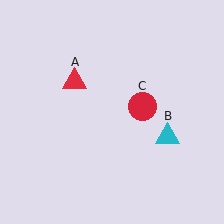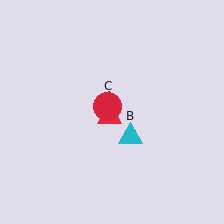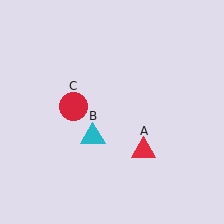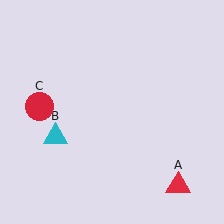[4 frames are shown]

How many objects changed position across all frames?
3 objects changed position: red triangle (object A), cyan triangle (object B), red circle (object C).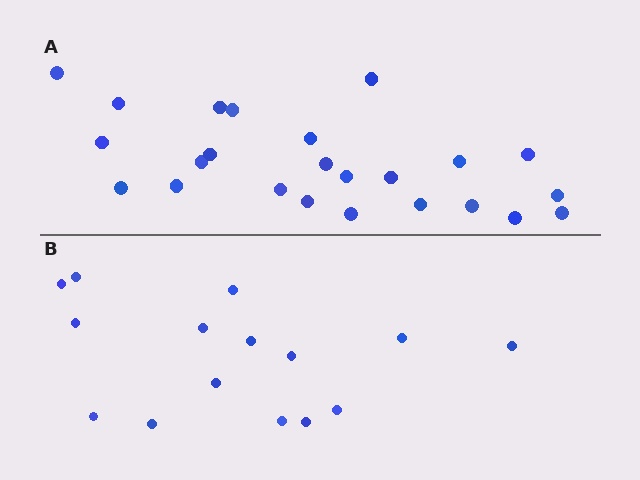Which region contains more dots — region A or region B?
Region A (the top region) has more dots.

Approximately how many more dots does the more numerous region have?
Region A has roughly 8 or so more dots than region B.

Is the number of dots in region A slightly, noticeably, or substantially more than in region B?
Region A has substantially more. The ratio is roughly 1.6 to 1.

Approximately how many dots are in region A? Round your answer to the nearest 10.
About 20 dots. (The exact count is 24, which rounds to 20.)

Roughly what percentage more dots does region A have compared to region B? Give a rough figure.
About 60% more.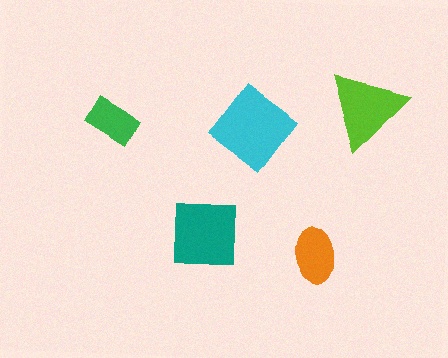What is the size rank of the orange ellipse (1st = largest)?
4th.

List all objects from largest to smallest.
The cyan diamond, the teal square, the lime triangle, the orange ellipse, the green rectangle.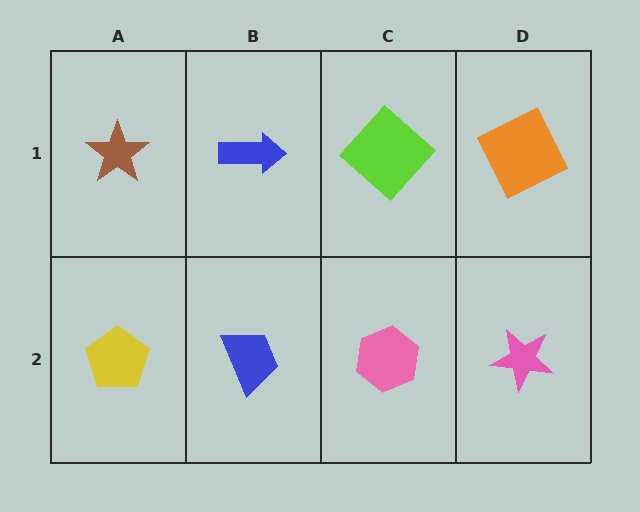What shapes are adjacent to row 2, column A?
A brown star (row 1, column A), a blue trapezoid (row 2, column B).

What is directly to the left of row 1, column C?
A blue arrow.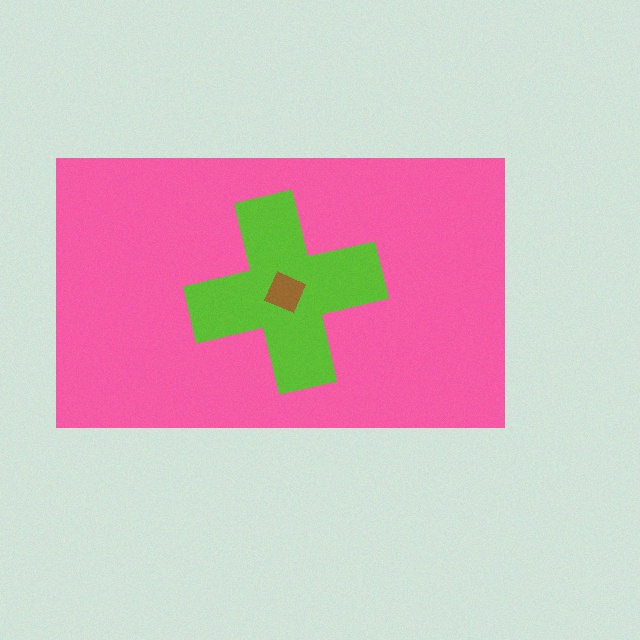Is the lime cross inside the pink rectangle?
Yes.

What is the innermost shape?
The brown diamond.